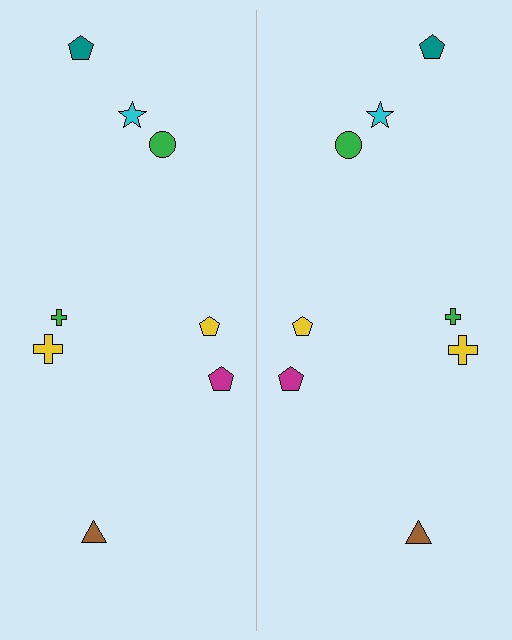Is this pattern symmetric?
Yes, this pattern has bilateral (reflection) symmetry.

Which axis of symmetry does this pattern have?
The pattern has a vertical axis of symmetry running through the center of the image.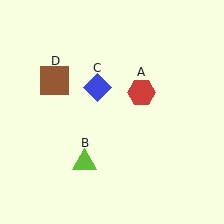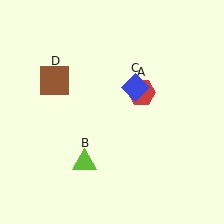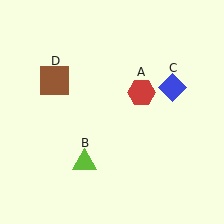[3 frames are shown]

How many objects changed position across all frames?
1 object changed position: blue diamond (object C).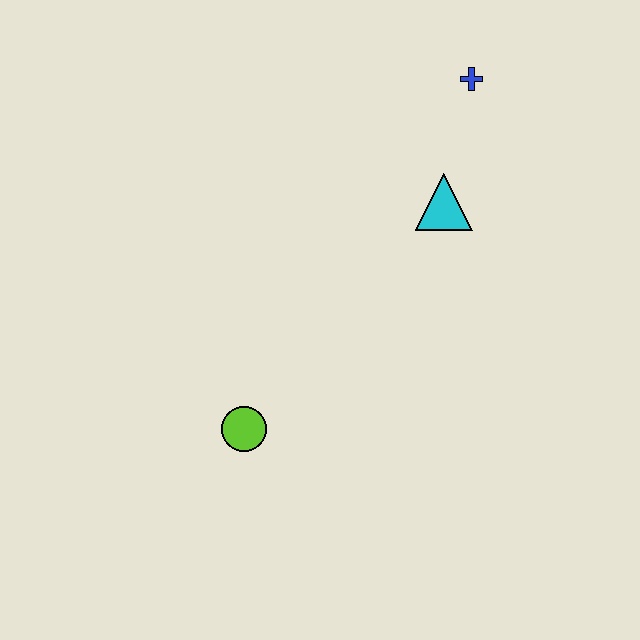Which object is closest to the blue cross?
The cyan triangle is closest to the blue cross.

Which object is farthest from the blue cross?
The lime circle is farthest from the blue cross.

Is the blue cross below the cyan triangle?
No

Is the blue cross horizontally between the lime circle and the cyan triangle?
No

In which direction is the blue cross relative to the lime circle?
The blue cross is above the lime circle.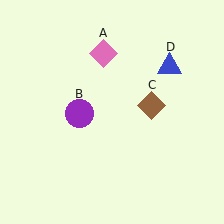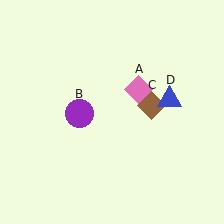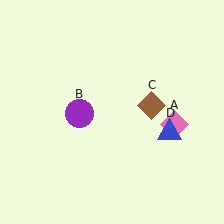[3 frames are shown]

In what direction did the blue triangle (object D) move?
The blue triangle (object D) moved down.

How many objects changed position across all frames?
2 objects changed position: pink diamond (object A), blue triangle (object D).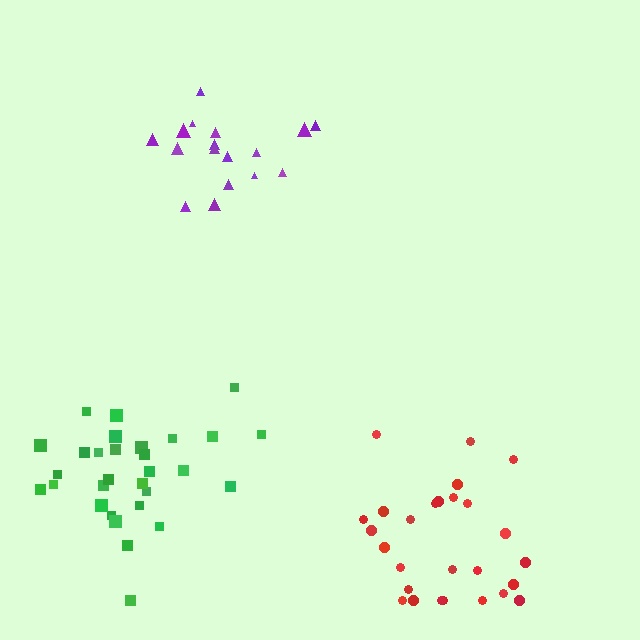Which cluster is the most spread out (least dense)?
Red.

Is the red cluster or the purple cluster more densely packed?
Purple.